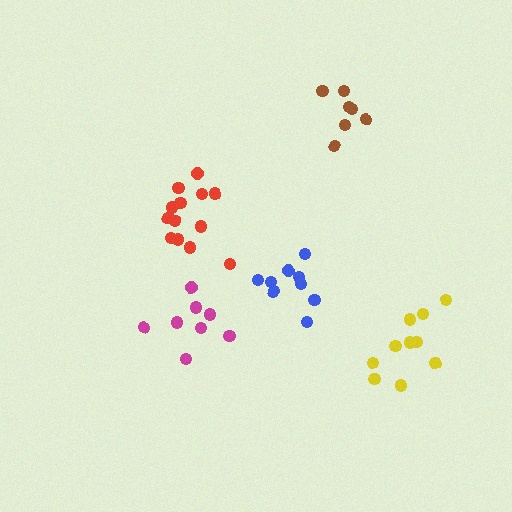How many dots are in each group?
Group 1: 7 dots, Group 2: 10 dots, Group 3: 8 dots, Group 4: 13 dots, Group 5: 9 dots (47 total).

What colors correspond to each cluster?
The clusters are colored: brown, yellow, magenta, red, blue.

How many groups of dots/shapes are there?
There are 5 groups.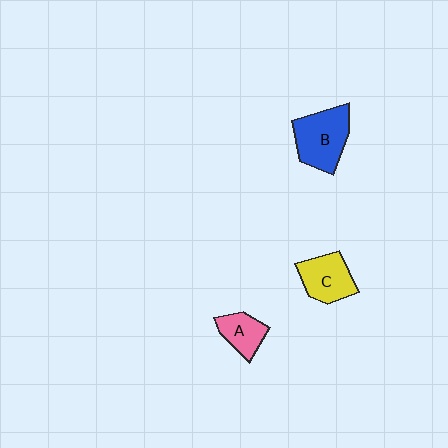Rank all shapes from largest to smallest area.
From largest to smallest: B (blue), C (yellow), A (pink).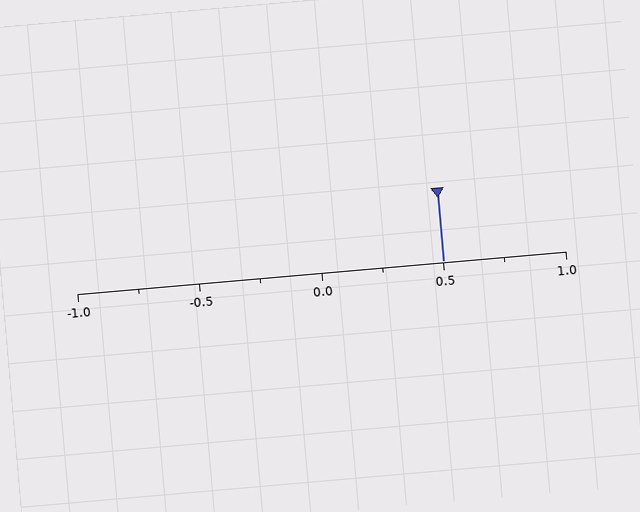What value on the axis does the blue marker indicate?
The marker indicates approximately 0.5.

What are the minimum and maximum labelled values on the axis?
The axis runs from -1.0 to 1.0.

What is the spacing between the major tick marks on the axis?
The major ticks are spaced 0.5 apart.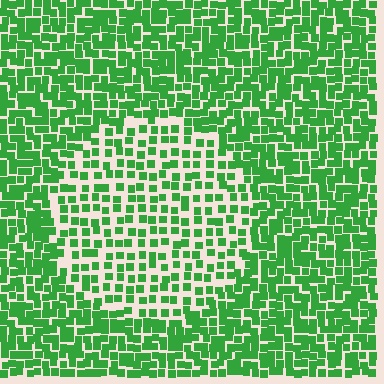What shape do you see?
I see a circle.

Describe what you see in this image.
The image contains small green elements arranged at two different densities. A circle-shaped region is visible where the elements are less densely packed than the surrounding area.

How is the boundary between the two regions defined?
The boundary is defined by a change in element density (approximately 1.8x ratio). All elements are the same color, size, and shape.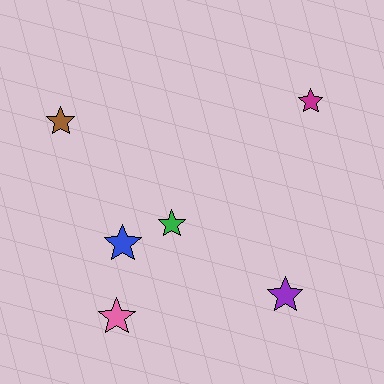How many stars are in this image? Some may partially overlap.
There are 6 stars.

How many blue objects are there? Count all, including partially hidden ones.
There is 1 blue object.